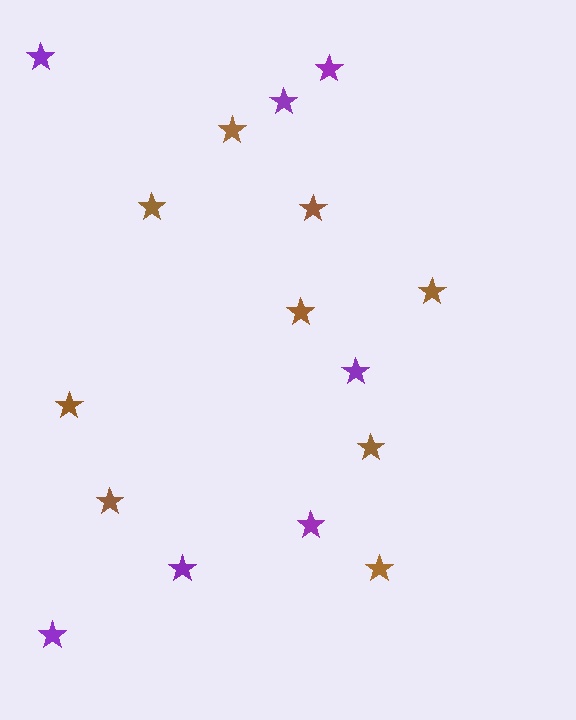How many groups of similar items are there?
There are 2 groups: one group of purple stars (7) and one group of brown stars (9).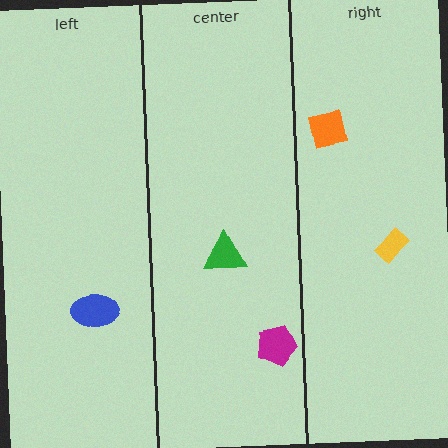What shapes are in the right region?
The yellow rectangle, the orange square.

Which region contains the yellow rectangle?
The right region.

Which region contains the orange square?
The right region.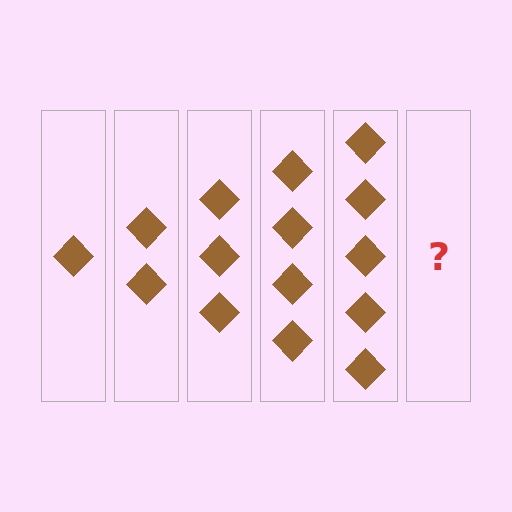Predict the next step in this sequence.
The next step is 6 diamonds.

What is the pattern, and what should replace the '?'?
The pattern is that each step adds one more diamond. The '?' should be 6 diamonds.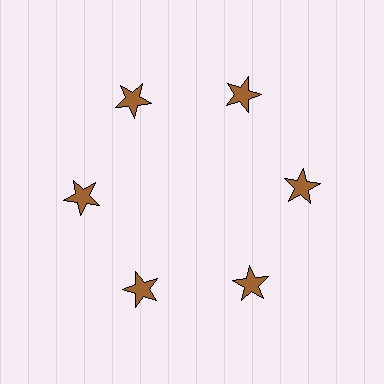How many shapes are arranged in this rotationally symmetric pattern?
There are 6 shapes, arranged in 6 groups of 1.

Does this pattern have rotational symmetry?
Yes, this pattern has 6-fold rotational symmetry. It looks the same after rotating 60 degrees around the center.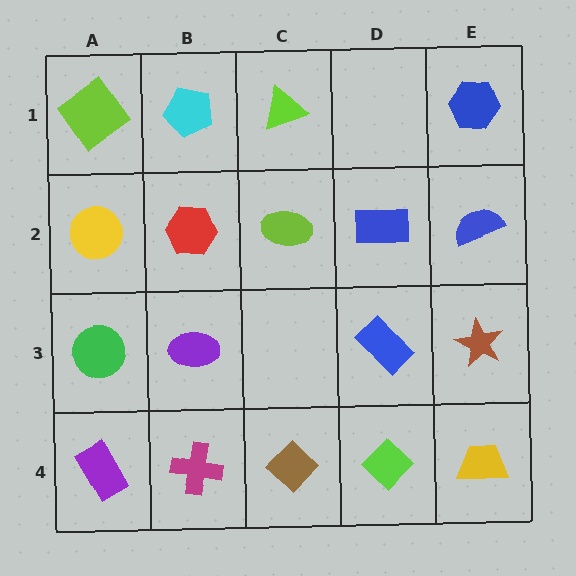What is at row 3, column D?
A blue rectangle.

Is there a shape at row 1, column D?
No, that cell is empty.